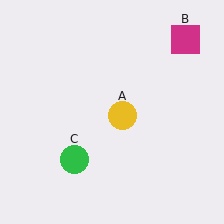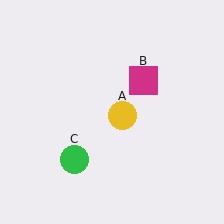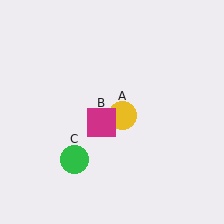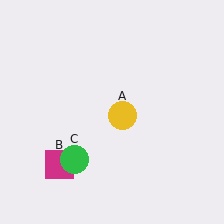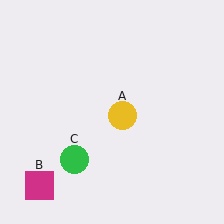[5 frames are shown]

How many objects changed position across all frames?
1 object changed position: magenta square (object B).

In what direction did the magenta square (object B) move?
The magenta square (object B) moved down and to the left.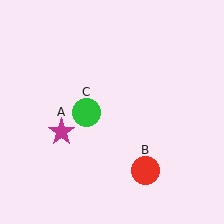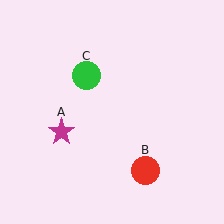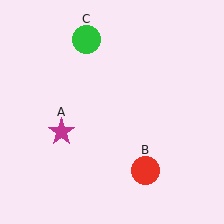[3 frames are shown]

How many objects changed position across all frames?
1 object changed position: green circle (object C).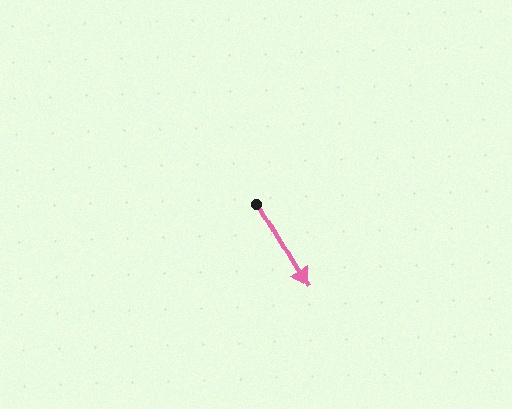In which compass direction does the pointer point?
Southeast.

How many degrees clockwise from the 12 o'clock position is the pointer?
Approximately 149 degrees.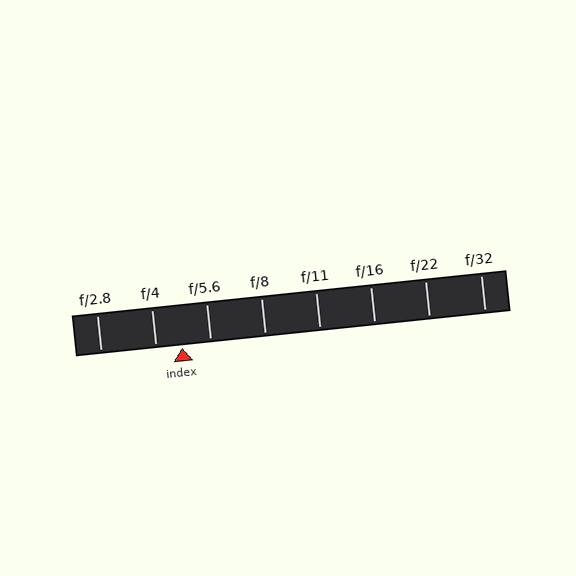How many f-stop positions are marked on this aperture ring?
There are 8 f-stop positions marked.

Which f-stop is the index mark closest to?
The index mark is closest to f/4.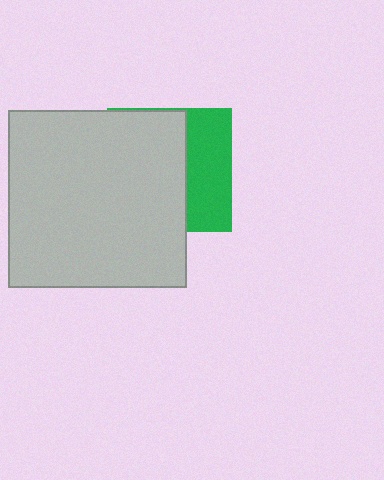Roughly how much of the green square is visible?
A small part of it is visible (roughly 37%).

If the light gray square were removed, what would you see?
You would see the complete green square.